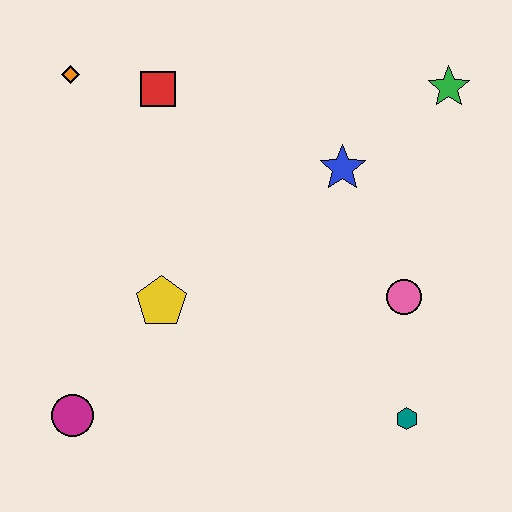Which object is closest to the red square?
The orange diamond is closest to the red square.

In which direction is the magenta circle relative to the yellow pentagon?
The magenta circle is below the yellow pentagon.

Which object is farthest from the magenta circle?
The green star is farthest from the magenta circle.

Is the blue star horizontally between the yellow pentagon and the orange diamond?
No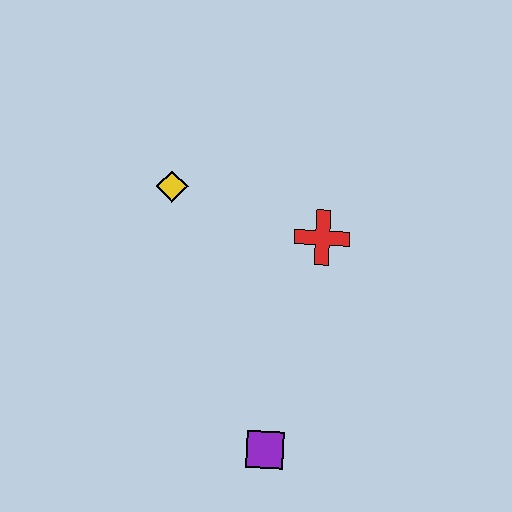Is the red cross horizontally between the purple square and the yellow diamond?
No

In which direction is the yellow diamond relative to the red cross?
The yellow diamond is to the left of the red cross.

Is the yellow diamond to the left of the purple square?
Yes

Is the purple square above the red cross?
No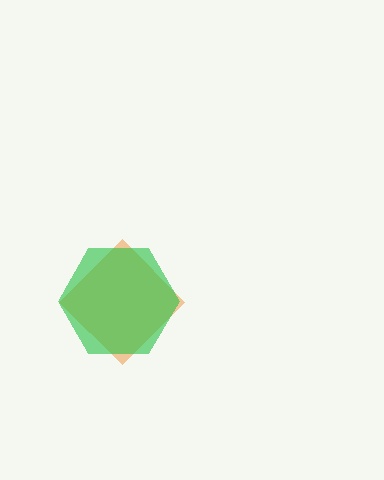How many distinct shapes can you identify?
There are 2 distinct shapes: an orange diamond, a green hexagon.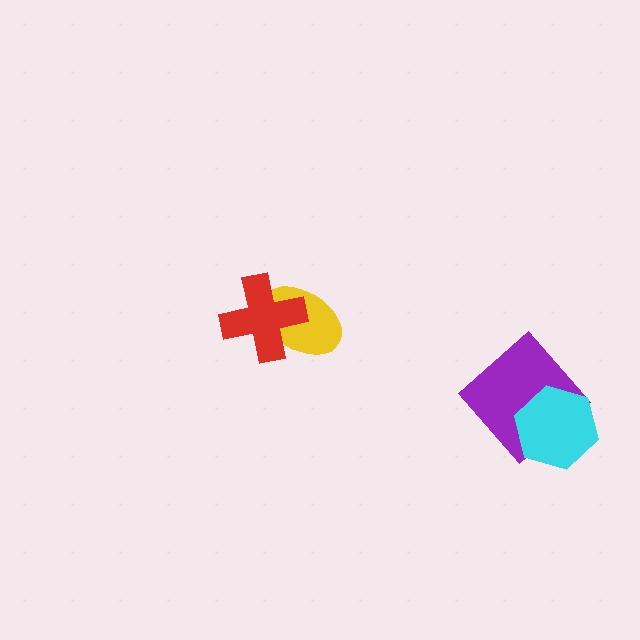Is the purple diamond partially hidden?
Yes, it is partially covered by another shape.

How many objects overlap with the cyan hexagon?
1 object overlaps with the cyan hexagon.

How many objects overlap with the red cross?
1 object overlaps with the red cross.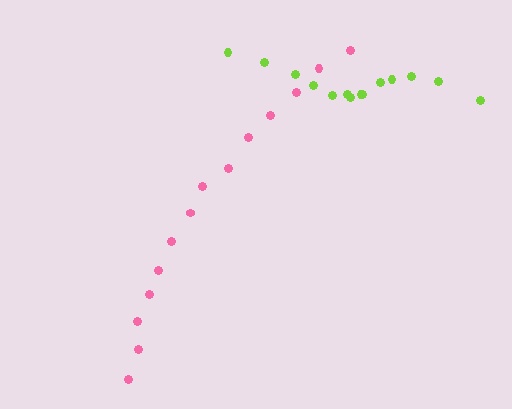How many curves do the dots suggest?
There are 2 distinct paths.